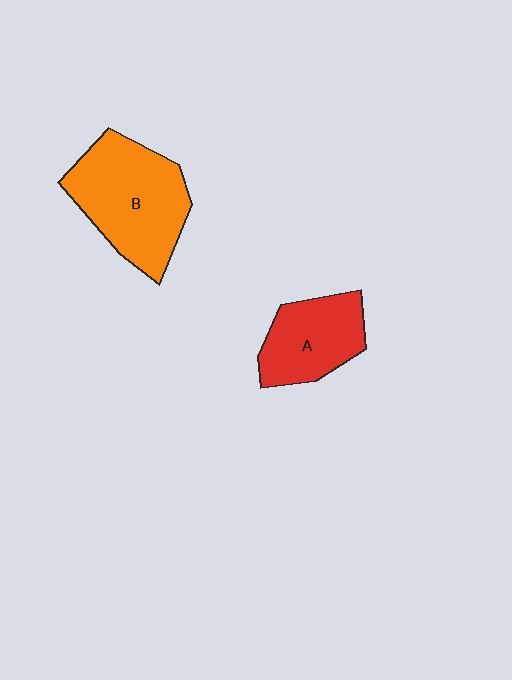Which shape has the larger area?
Shape B (orange).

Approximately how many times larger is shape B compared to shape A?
Approximately 1.5 times.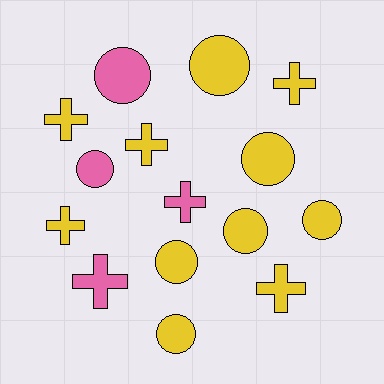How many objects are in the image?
There are 15 objects.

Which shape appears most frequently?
Circle, with 8 objects.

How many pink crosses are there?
There are 2 pink crosses.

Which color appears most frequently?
Yellow, with 11 objects.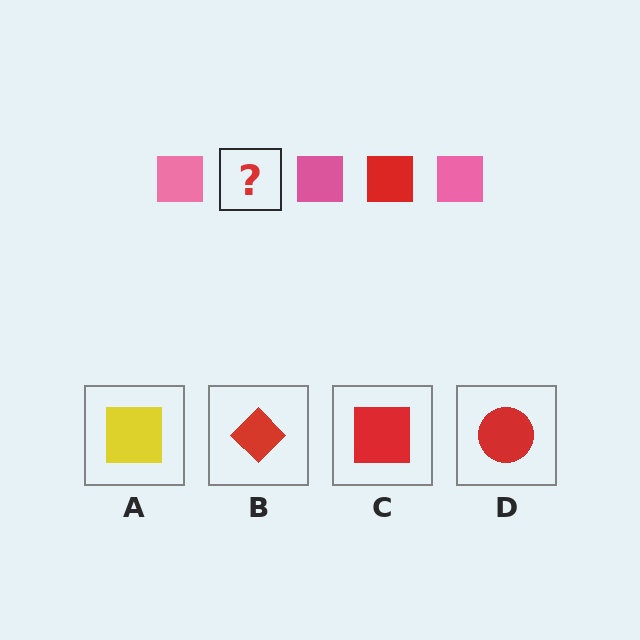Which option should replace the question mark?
Option C.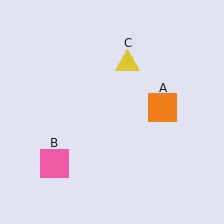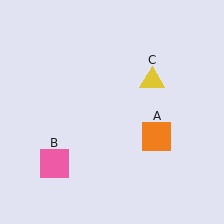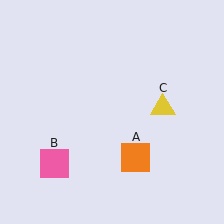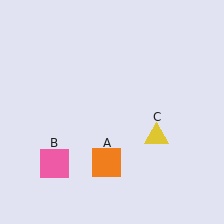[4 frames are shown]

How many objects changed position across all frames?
2 objects changed position: orange square (object A), yellow triangle (object C).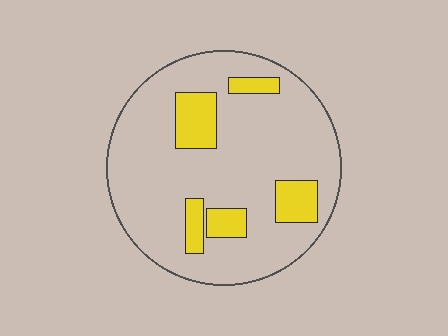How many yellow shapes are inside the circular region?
5.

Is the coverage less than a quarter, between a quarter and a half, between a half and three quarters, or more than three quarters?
Less than a quarter.